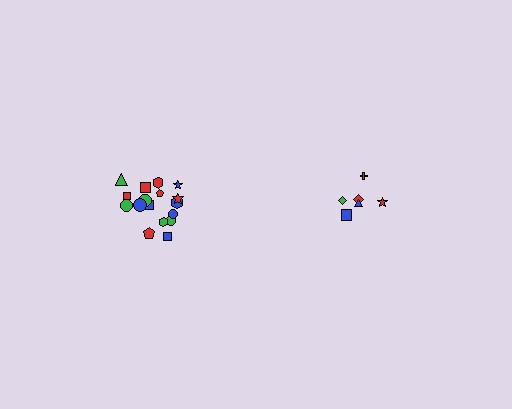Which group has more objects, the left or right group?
The left group.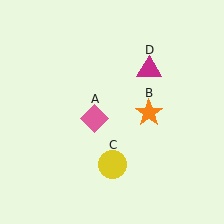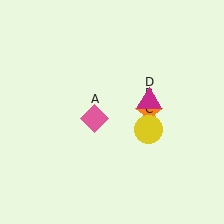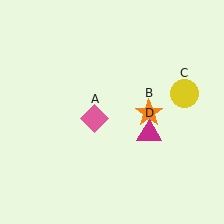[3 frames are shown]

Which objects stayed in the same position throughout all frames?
Pink diamond (object A) and orange star (object B) remained stationary.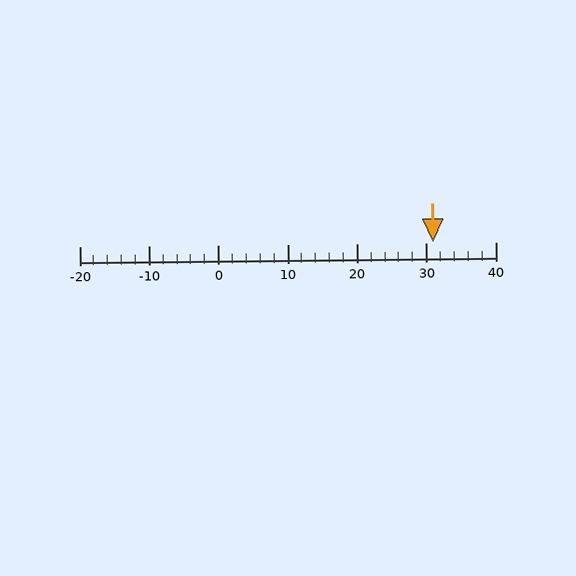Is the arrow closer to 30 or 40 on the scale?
The arrow is closer to 30.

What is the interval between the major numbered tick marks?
The major tick marks are spaced 10 units apart.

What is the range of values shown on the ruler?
The ruler shows values from -20 to 40.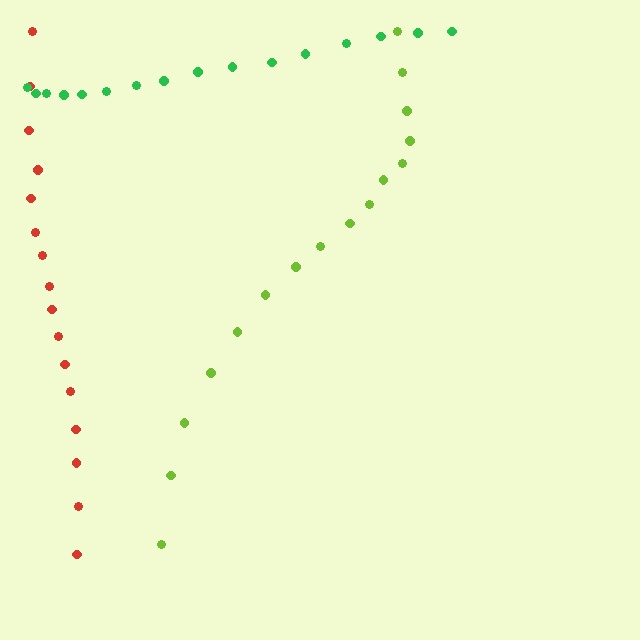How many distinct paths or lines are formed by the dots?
There are 3 distinct paths.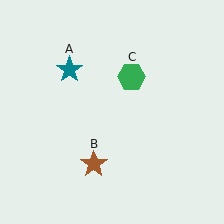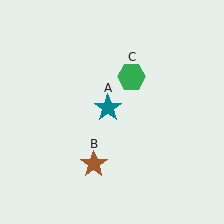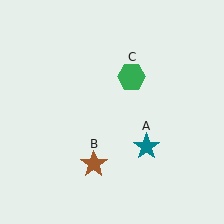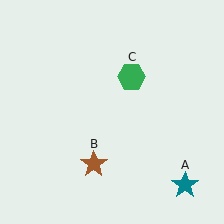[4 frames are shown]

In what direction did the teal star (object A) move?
The teal star (object A) moved down and to the right.